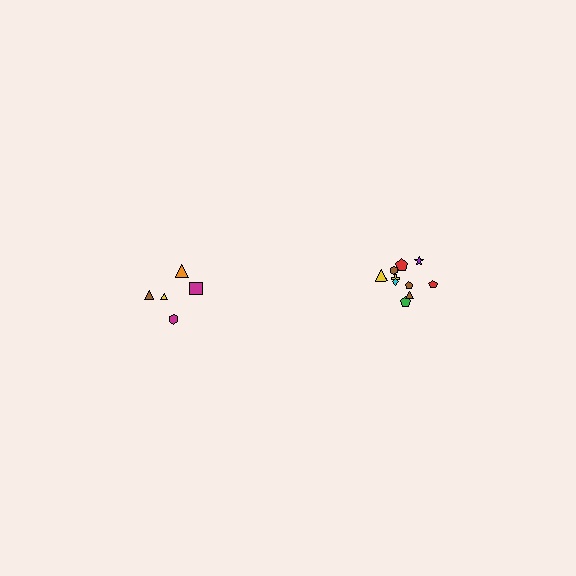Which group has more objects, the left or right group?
The right group.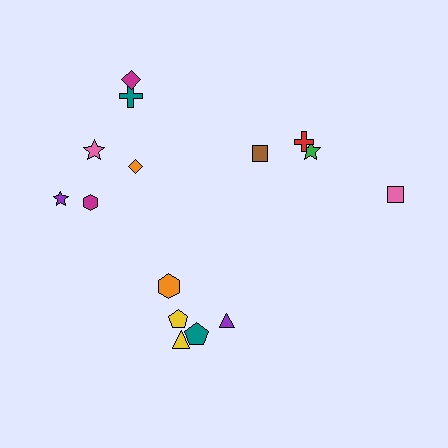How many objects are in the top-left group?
There are 6 objects.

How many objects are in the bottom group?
There are 5 objects.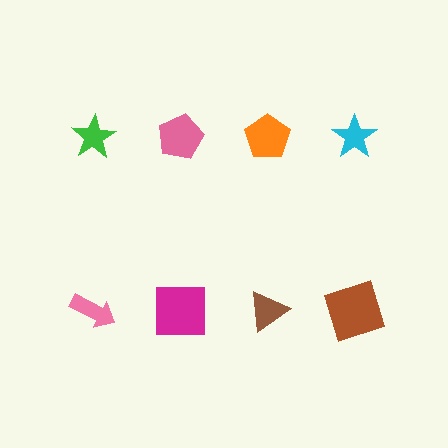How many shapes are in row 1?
4 shapes.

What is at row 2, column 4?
A brown square.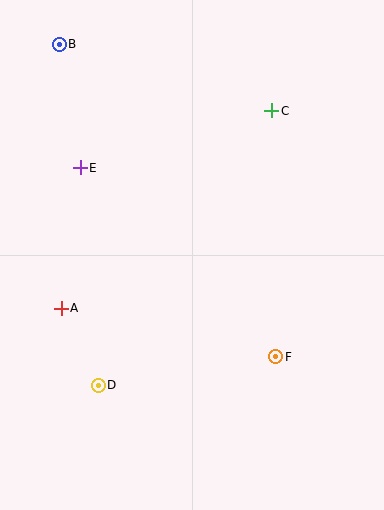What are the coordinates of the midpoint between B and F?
The midpoint between B and F is at (168, 201).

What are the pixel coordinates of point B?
Point B is at (59, 44).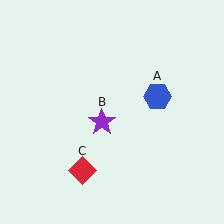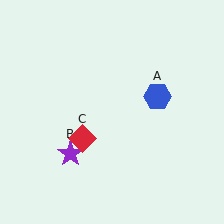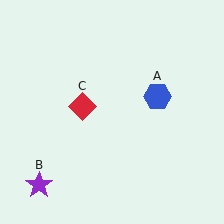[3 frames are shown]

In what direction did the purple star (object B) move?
The purple star (object B) moved down and to the left.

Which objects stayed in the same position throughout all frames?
Blue hexagon (object A) remained stationary.